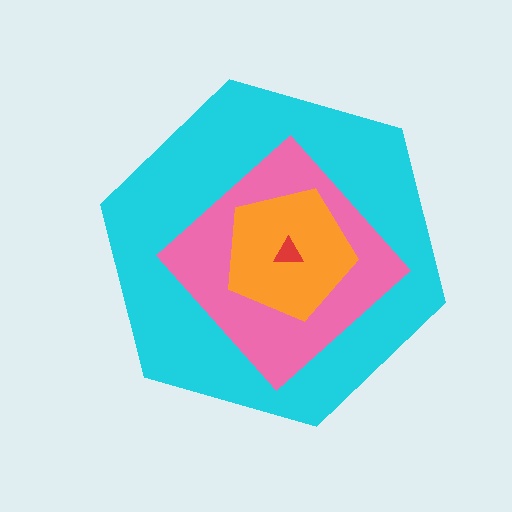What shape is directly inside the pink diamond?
The orange pentagon.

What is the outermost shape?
The cyan hexagon.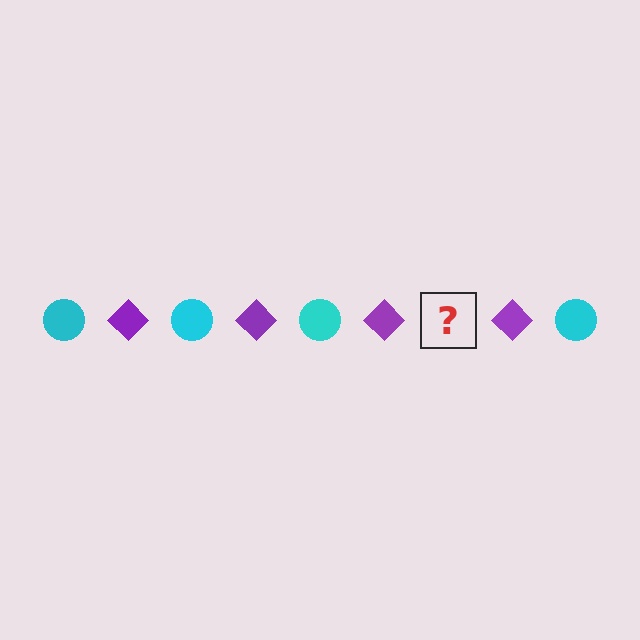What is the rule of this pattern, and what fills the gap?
The rule is that the pattern alternates between cyan circle and purple diamond. The gap should be filled with a cyan circle.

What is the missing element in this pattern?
The missing element is a cyan circle.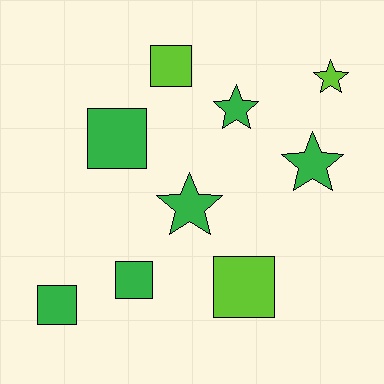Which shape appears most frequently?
Square, with 5 objects.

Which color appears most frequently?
Green, with 6 objects.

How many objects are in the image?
There are 9 objects.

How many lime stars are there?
There is 1 lime star.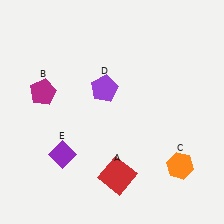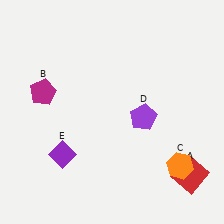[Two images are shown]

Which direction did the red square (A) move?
The red square (A) moved right.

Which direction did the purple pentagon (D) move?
The purple pentagon (D) moved right.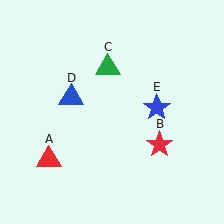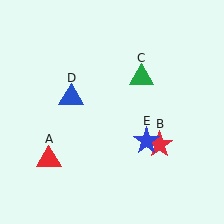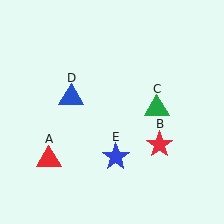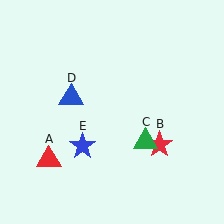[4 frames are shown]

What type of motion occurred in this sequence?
The green triangle (object C), blue star (object E) rotated clockwise around the center of the scene.